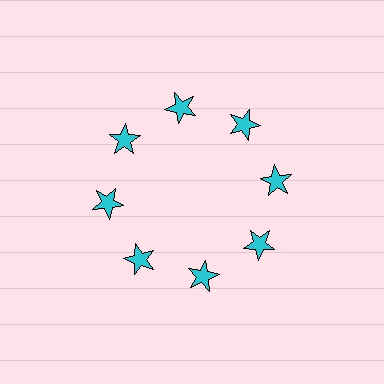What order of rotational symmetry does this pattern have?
This pattern has 8-fold rotational symmetry.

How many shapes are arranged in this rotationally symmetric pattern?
There are 8 shapes, arranged in 8 groups of 1.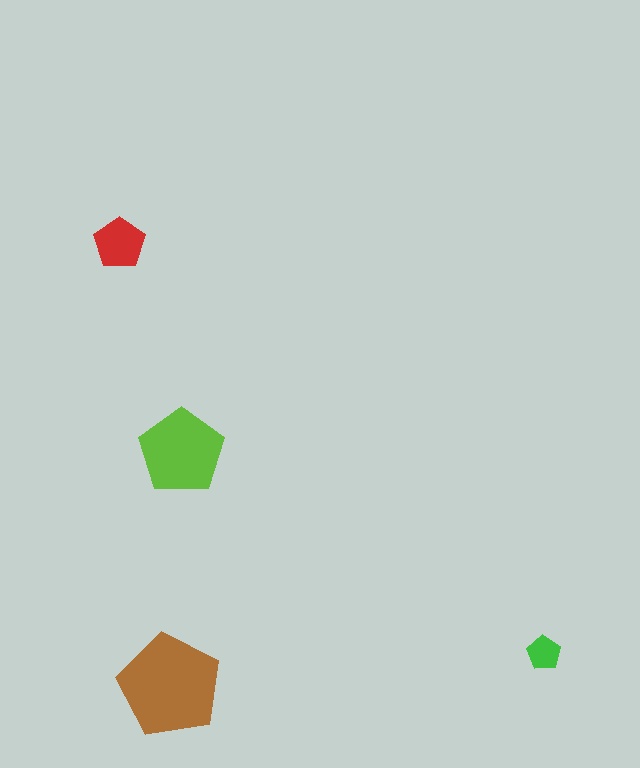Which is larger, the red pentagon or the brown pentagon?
The brown one.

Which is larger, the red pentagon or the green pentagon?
The red one.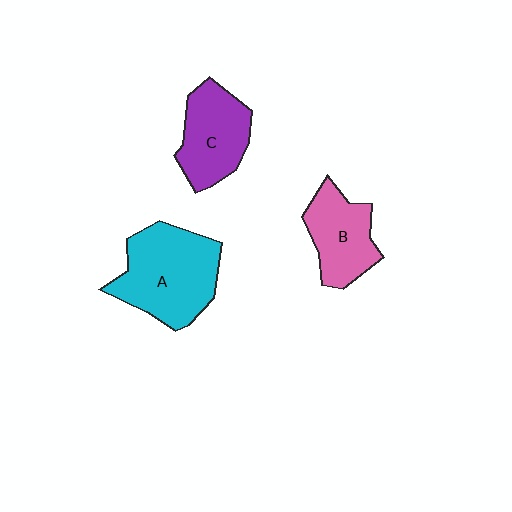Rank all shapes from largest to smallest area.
From largest to smallest: A (cyan), C (purple), B (pink).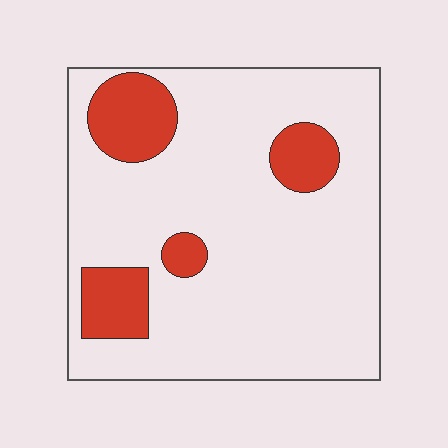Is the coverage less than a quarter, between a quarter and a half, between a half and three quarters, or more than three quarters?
Less than a quarter.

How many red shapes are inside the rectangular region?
4.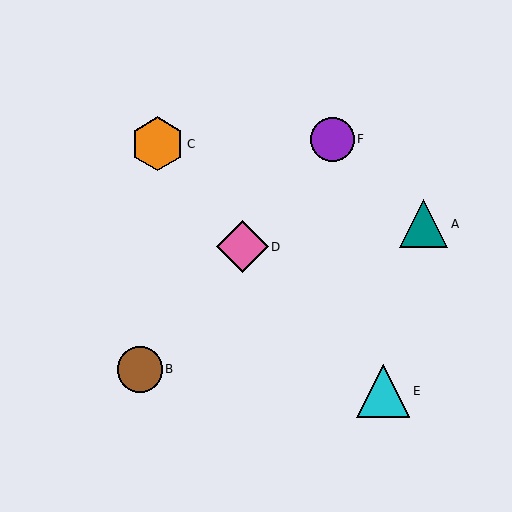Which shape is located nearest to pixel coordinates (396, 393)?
The cyan triangle (labeled E) at (383, 391) is nearest to that location.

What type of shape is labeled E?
Shape E is a cyan triangle.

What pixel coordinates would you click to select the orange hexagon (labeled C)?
Click at (158, 144) to select the orange hexagon C.